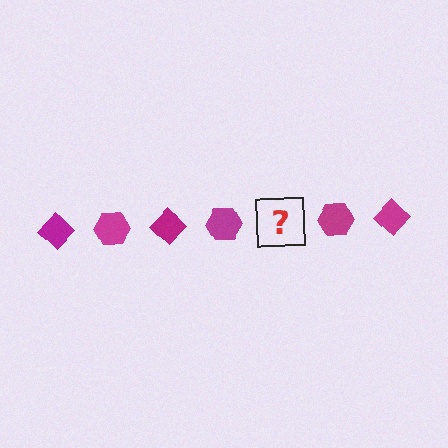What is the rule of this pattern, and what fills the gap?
The rule is that the pattern cycles through diamond, hexagon shapes in magenta. The gap should be filled with a magenta diamond.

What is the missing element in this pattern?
The missing element is a magenta diamond.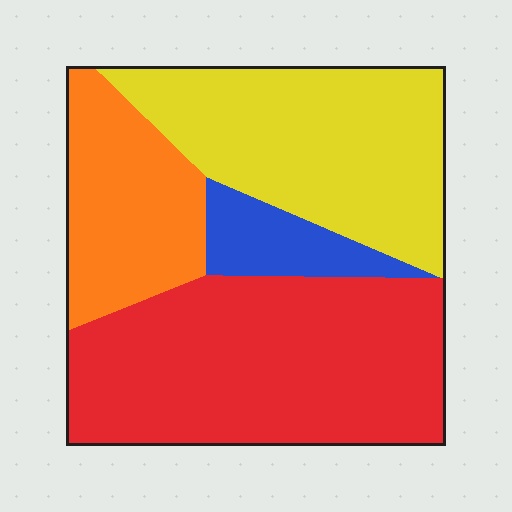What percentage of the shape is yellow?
Yellow takes up between a quarter and a half of the shape.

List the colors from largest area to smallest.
From largest to smallest: red, yellow, orange, blue.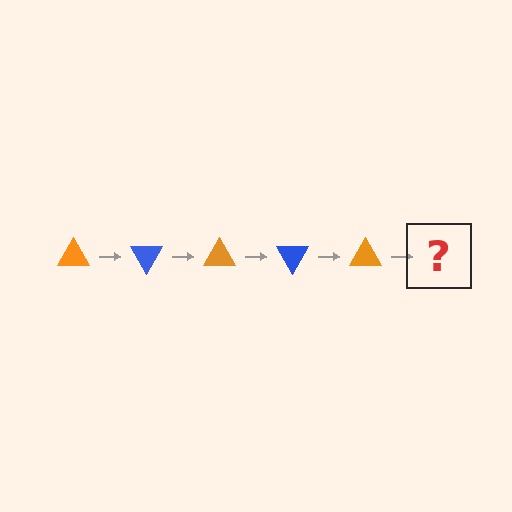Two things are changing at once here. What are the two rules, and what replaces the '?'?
The two rules are that it rotates 60 degrees each step and the color cycles through orange and blue. The '?' should be a blue triangle, rotated 300 degrees from the start.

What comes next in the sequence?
The next element should be a blue triangle, rotated 300 degrees from the start.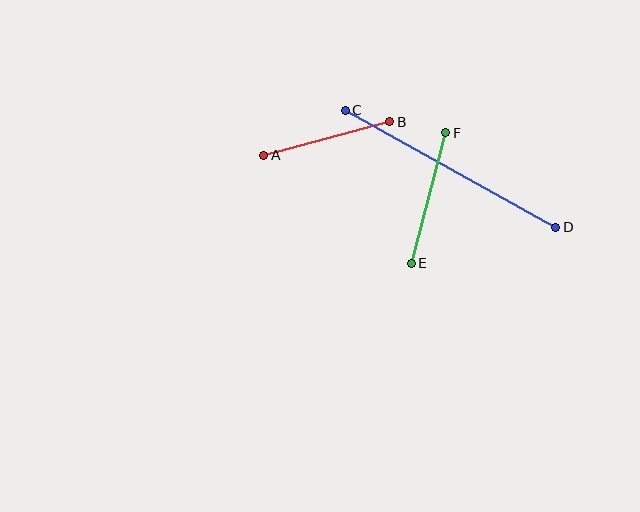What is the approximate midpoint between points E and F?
The midpoint is at approximately (428, 198) pixels.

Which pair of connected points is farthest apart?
Points C and D are farthest apart.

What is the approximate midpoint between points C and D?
The midpoint is at approximately (450, 169) pixels.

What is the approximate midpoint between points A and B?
The midpoint is at approximately (327, 138) pixels.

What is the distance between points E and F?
The distance is approximately 135 pixels.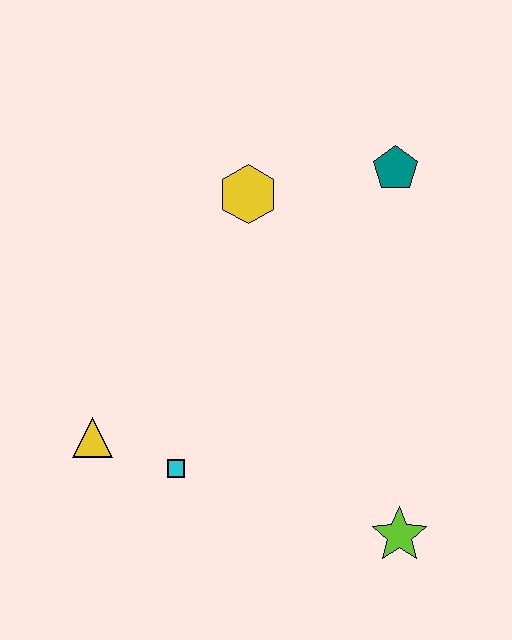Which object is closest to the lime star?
The cyan square is closest to the lime star.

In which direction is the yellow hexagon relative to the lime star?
The yellow hexagon is above the lime star.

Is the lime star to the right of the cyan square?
Yes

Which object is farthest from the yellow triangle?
The teal pentagon is farthest from the yellow triangle.